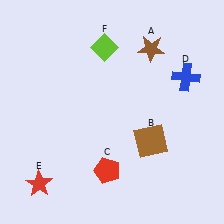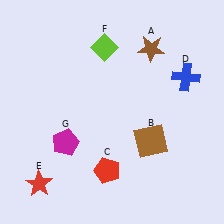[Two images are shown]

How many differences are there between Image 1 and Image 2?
There is 1 difference between the two images.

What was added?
A magenta pentagon (G) was added in Image 2.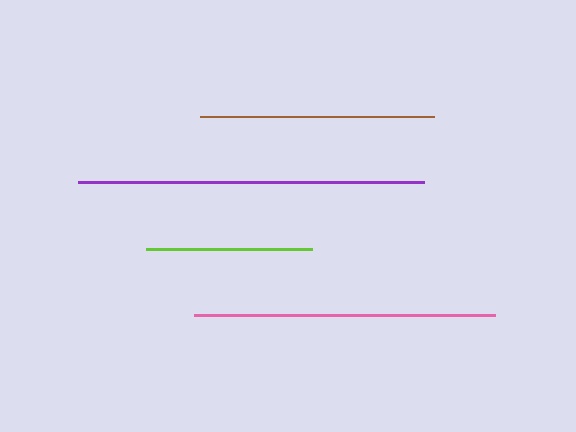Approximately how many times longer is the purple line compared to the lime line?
The purple line is approximately 2.1 times the length of the lime line.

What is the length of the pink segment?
The pink segment is approximately 300 pixels long.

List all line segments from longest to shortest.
From longest to shortest: purple, pink, brown, lime.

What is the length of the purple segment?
The purple segment is approximately 346 pixels long.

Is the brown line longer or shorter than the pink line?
The pink line is longer than the brown line.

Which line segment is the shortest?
The lime line is the shortest at approximately 166 pixels.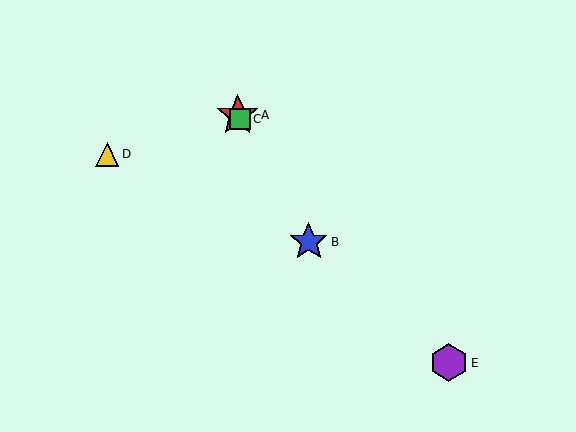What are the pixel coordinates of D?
Object D is at (107, 154).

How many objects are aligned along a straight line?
3 objects (A, B, C) are aligned along a straight line.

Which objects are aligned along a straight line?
Objects A, B, C are aligned along a straight line.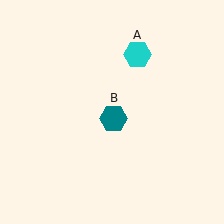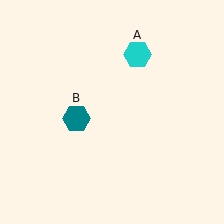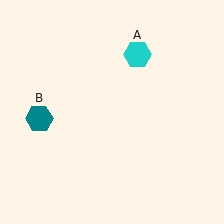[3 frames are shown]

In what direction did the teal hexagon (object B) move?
The teal hexagon (object B) moved left.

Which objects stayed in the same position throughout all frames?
Cyan hexagon (object A) remained stationary.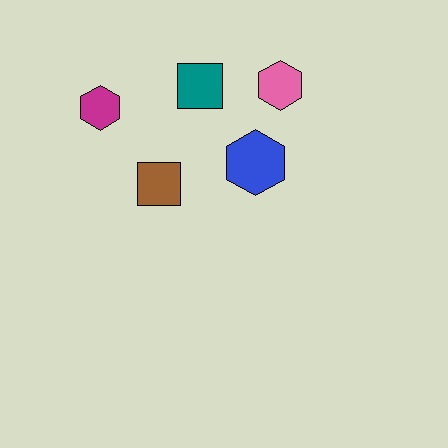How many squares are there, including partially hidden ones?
There are 2 squares.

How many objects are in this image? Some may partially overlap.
There are 5 objects.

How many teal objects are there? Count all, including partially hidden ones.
There is 1 teal object.